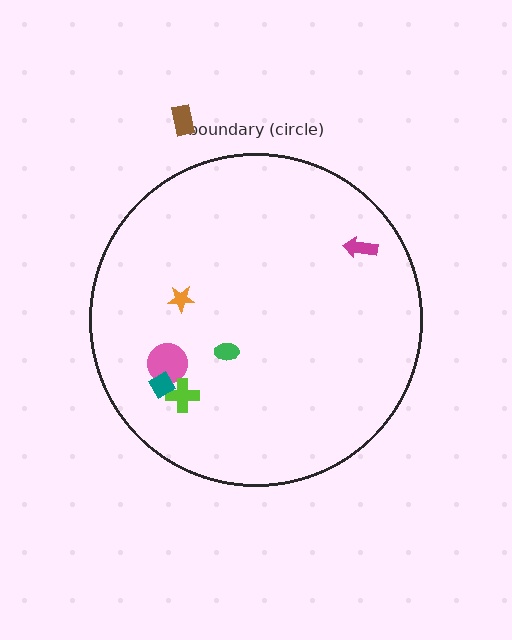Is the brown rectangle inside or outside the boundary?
Outside.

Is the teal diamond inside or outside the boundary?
Inside.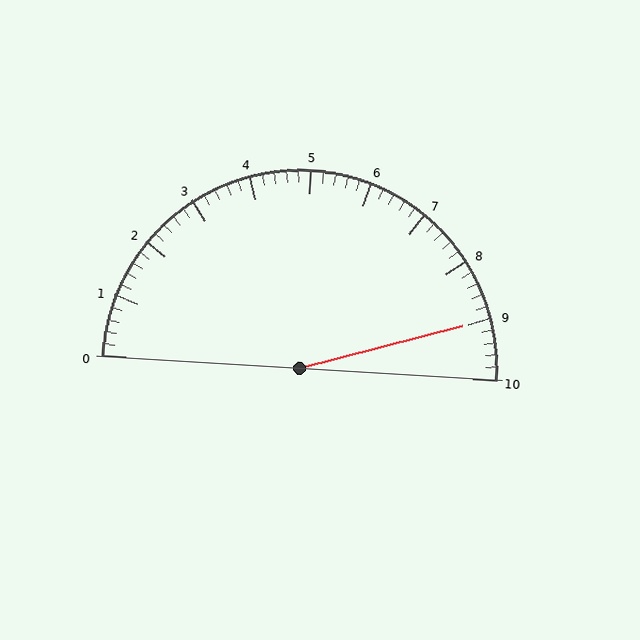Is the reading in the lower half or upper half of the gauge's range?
The reading is in the upper half of the range (0 to 10).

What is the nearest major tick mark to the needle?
The nearest major tick mark is 9.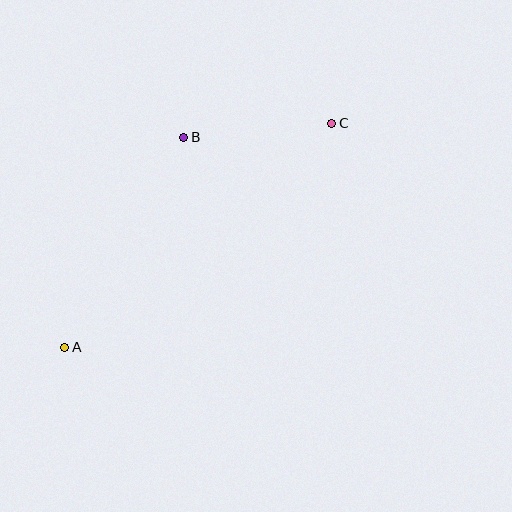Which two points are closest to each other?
Points B and C are closest to each other.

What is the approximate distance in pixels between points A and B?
The distance between A and B is approximately 241 pixels.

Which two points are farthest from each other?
Points A and C are farthest from each other.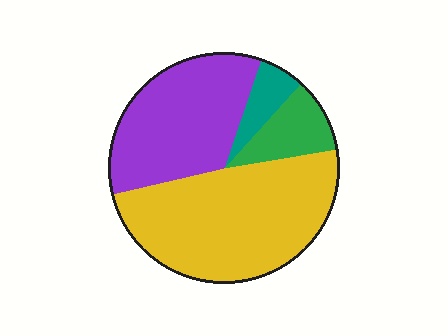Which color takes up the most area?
Yellow, at roughly 50%.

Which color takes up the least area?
Teal, at roughly 5%.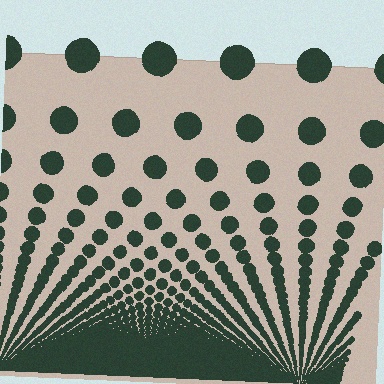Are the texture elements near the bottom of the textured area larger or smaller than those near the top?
Smaller. The gradient is inverted — elements near the bottom are smaller and denser.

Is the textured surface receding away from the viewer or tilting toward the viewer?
The surface appears to tilt toward the viewer. Texture elements get larger and sparser toward the top.